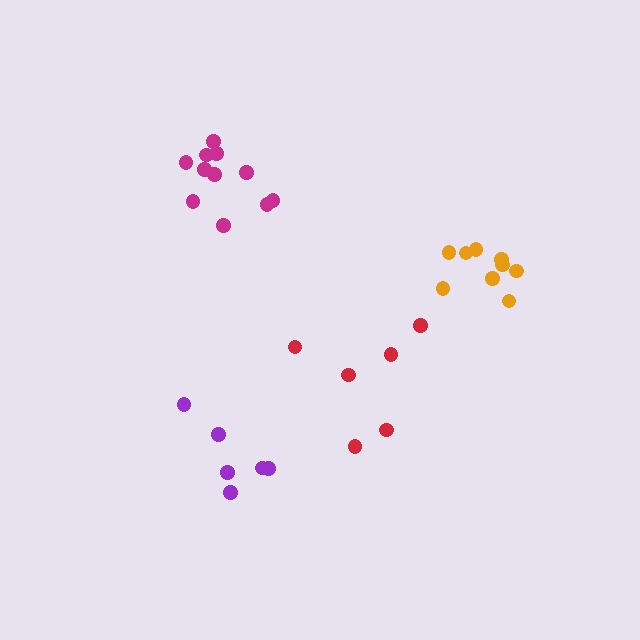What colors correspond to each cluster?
The clusters are colored: magenta, red, orange, purple.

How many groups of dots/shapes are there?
There are 4 groups.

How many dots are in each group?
Group 1: 11 dots, Group 2: 6 dots, Group 3: 9 dots, Group 4: 6 dots (32 total).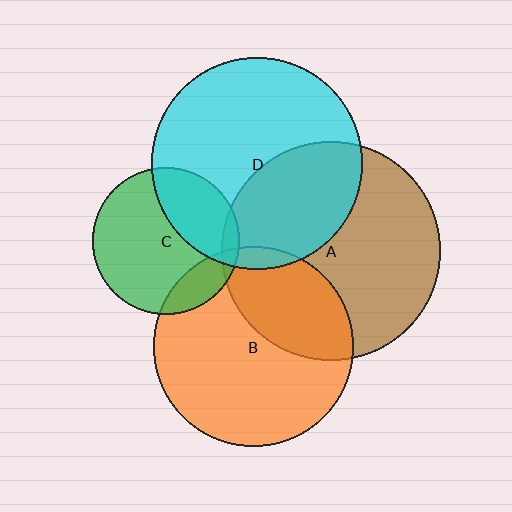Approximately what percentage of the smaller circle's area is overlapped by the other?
Approximately 15%.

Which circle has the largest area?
Circle A (brown).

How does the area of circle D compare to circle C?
Approximately 2.1 times.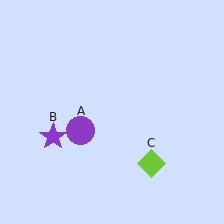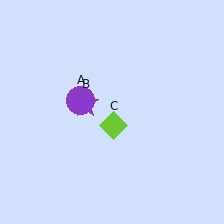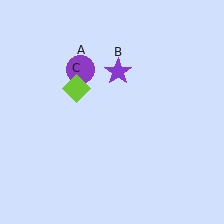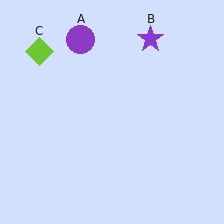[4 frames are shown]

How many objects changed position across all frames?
3 objects changed position: purple circle (object A), purple star (object B), lime diamond (object C).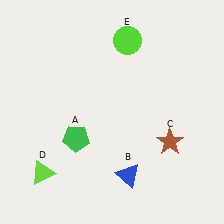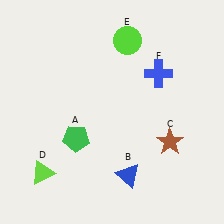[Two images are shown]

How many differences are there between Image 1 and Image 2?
There is 1 difference between the two images.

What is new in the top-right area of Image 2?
A blue cross (F) was added in the top-right area of Image 2.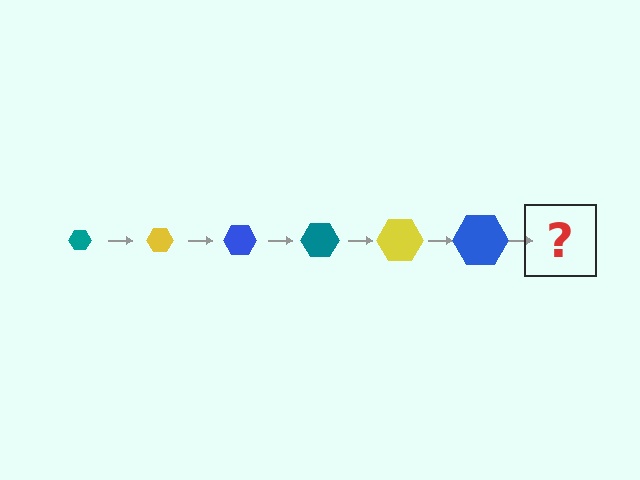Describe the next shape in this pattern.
It should be a teal hexagon, larger than the previous one.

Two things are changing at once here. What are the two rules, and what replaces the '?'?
The two rules are that the hexagon grows larger each step and the color cycles through teal, yellow, and blue. The '?' should be a teal hexagon, larger than the previous one.